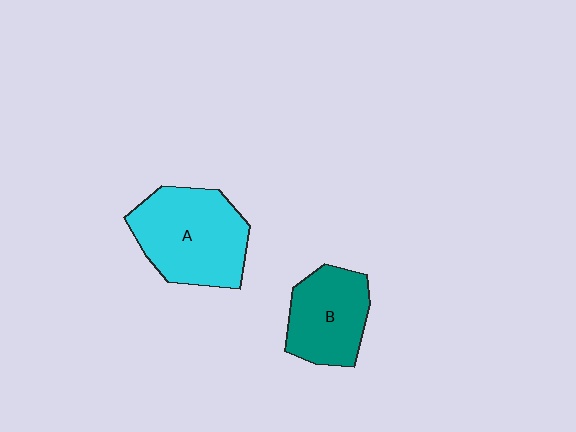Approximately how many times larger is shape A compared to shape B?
Approximately 1.4 times.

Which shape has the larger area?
Shape A (cyan).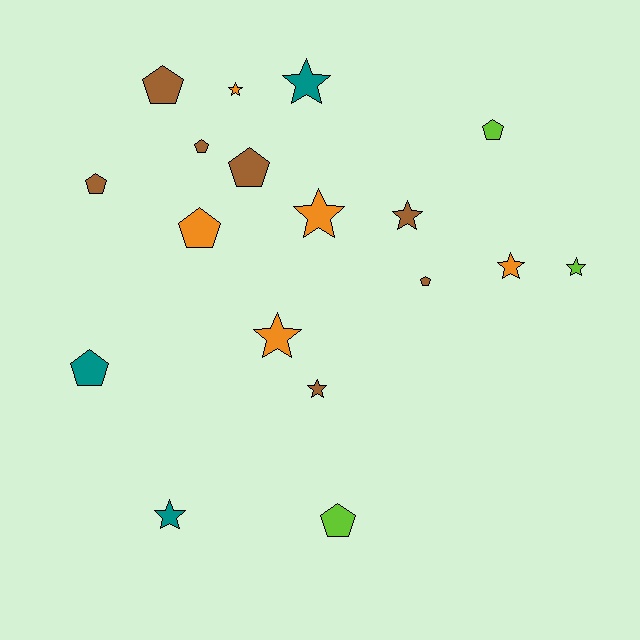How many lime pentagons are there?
There are 2 lime pentagons.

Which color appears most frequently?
Brown, with 7 objects.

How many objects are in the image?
There are 18 objects.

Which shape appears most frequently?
Pentagon, with 9 objects.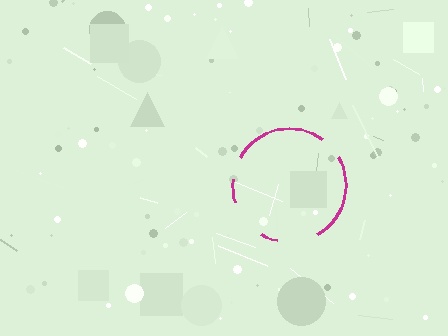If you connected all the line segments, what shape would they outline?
They would outline a circle.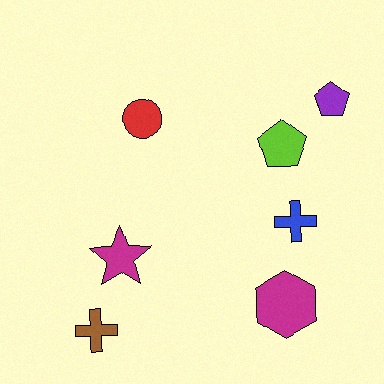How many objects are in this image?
There are 7 objects.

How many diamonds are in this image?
There are no diamonds.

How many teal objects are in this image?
There are no teal objects.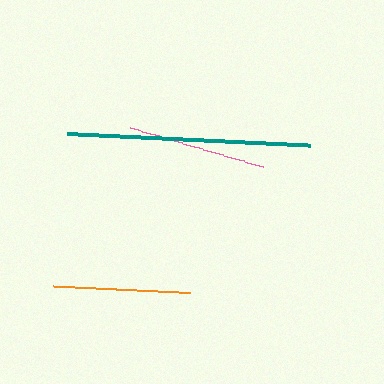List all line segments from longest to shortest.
From longest to shortest: teal, pink, orange.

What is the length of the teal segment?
The teal segment is approximately 244 pixels long.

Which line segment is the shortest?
The orange line is the shortest at approximately 136 pixels.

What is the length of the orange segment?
The orange segment is approximately 136 pixels long.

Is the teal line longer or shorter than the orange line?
The teal line is longer than the orange line.